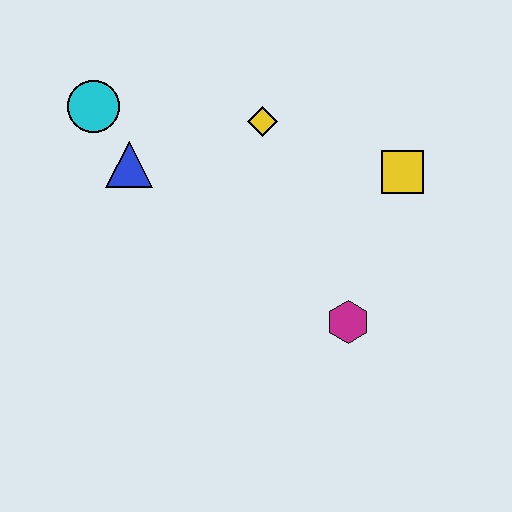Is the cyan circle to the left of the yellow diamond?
Yes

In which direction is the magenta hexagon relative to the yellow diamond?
The magenta hexagon is below the yellow diamond.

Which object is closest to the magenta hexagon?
The yellow square is closest to the magenta hexagon.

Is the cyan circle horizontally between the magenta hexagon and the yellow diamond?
No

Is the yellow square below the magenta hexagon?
No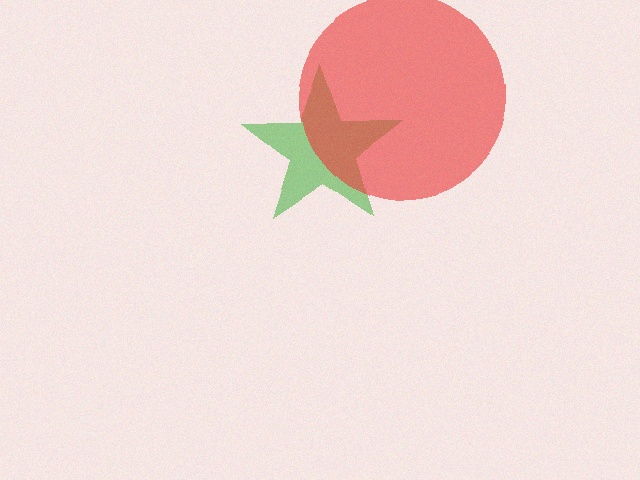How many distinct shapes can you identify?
There are 2 distinct shapes: a green star, a red circle.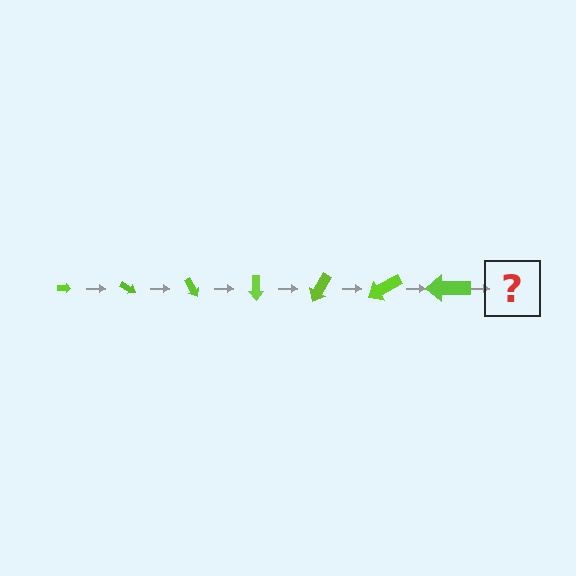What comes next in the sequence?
The next element should be an arrow, larger than the previous one and rotated 210 degrees from the start.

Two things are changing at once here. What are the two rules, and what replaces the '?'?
The two rules are that the arrow grows larger each step and it rotates 30 degrees each step. The '?' should be an arrow, larger than the previous one and rotated 210 degrees from the start.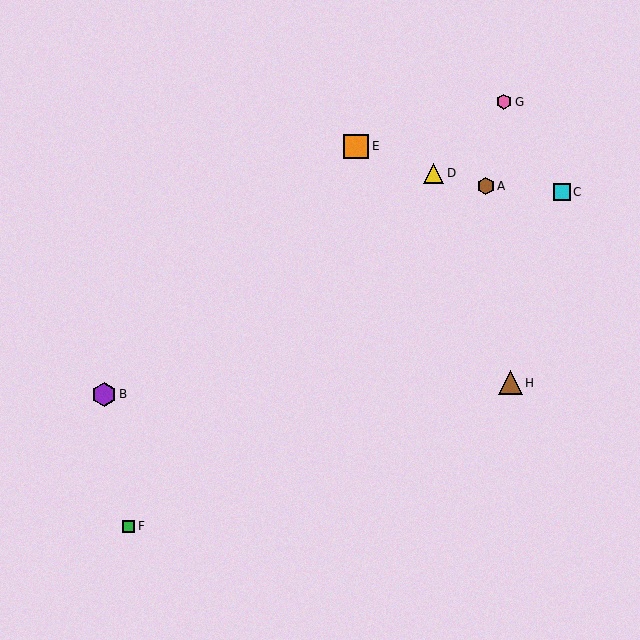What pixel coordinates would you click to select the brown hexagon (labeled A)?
Click at (486, 186) to select the brown hexagon A.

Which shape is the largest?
The orange square (labeled E) is the largest.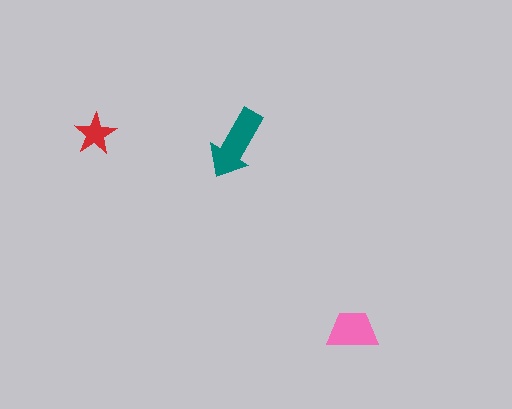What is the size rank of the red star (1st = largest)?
3rd.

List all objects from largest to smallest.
The teal arrow, the pink trapezoid, the red star.